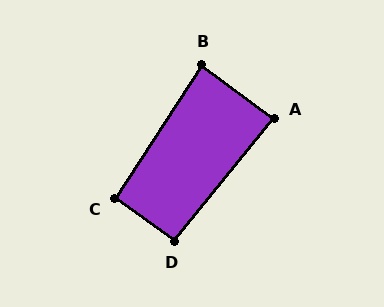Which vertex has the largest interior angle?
D, at approximately 94 degrees.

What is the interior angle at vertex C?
Approximately 93 degrees (approximately right).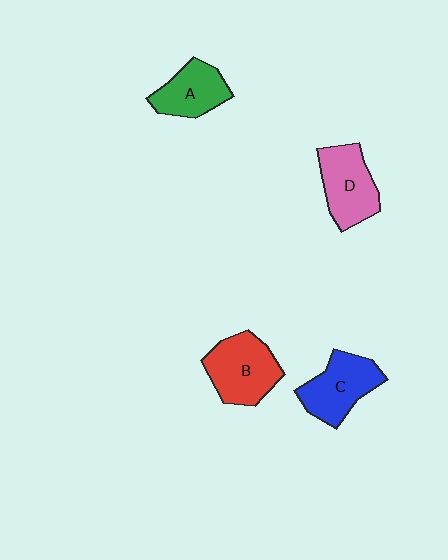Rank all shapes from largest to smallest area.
From largest to smallest: B (red), C (blue), D (pink), A (green).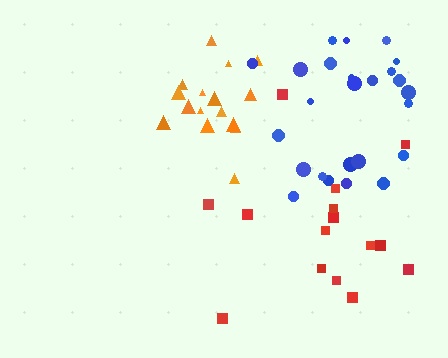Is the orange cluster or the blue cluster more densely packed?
Orange.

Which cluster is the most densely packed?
Orange.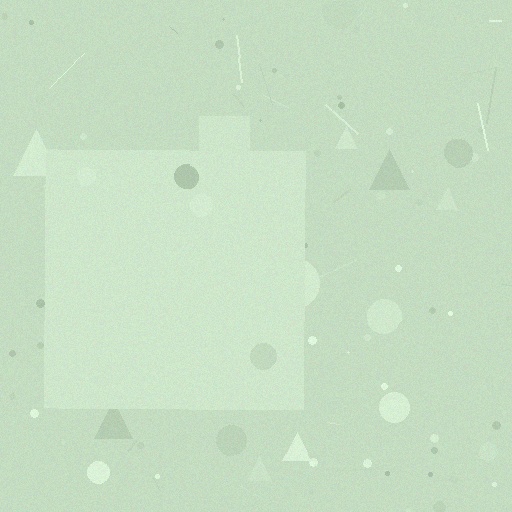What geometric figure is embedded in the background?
A square is embedded in the background.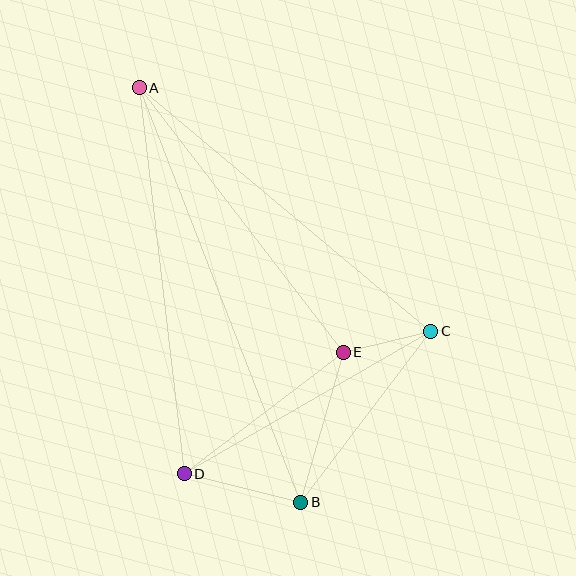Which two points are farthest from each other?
Points A and B are farthest from each other.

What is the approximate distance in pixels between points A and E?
The distance between A and E is approximately 334 pixels.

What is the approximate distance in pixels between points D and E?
The distance between D and E is approximately 200 pixels.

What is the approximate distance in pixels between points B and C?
The distance between B and C is approximately 215 pixels.